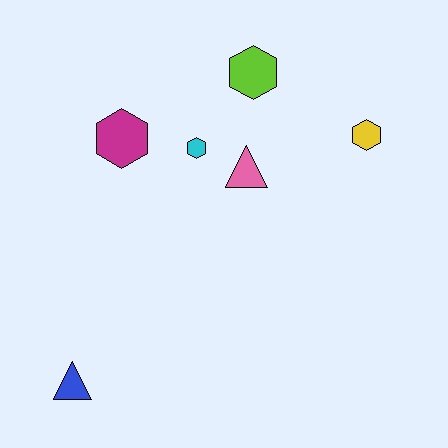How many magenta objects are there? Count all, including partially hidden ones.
There is 1 magenta object.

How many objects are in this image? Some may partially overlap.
There are 6 objects.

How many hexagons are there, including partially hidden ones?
There are 4 hexagons.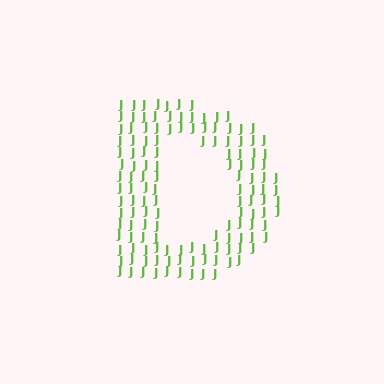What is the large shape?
The large shape is the letter D.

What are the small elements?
The small elements are letter J's.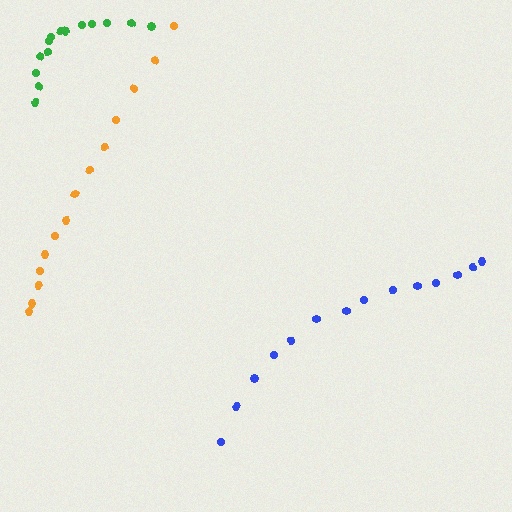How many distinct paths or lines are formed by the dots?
There are 3 distinct paths.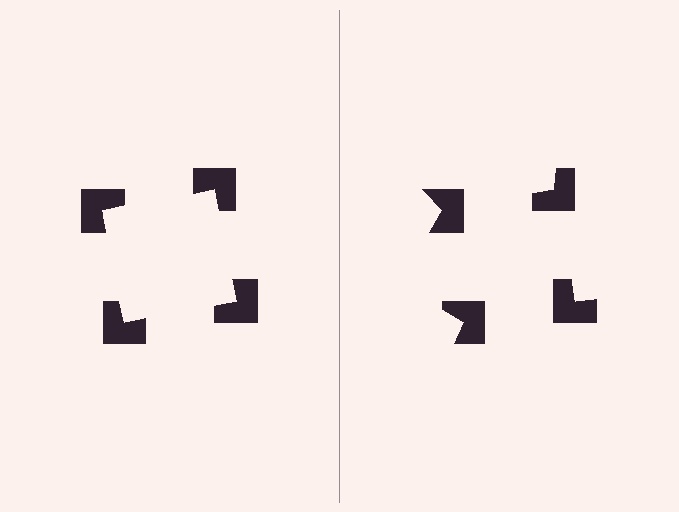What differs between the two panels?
The notched squares are positioned identically on both sides; only the wedge orientations differ. On the left they align to a square; on the right they are misaligned.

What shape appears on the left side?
An illusory square.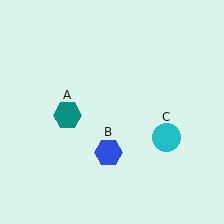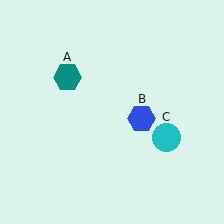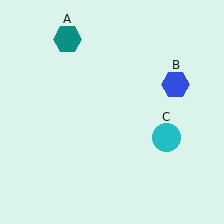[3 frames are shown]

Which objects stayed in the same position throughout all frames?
Cyan circle (object C) remained stationary.